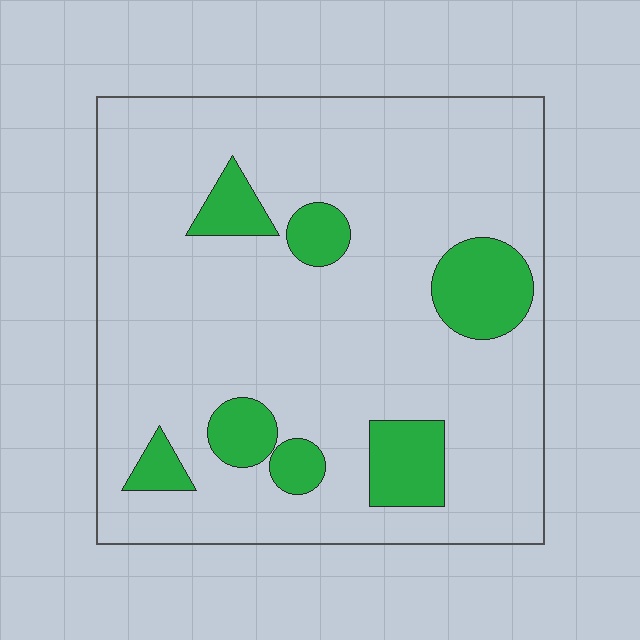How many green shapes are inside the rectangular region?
7.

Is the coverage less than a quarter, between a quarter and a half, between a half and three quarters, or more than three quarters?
Less than a quarter.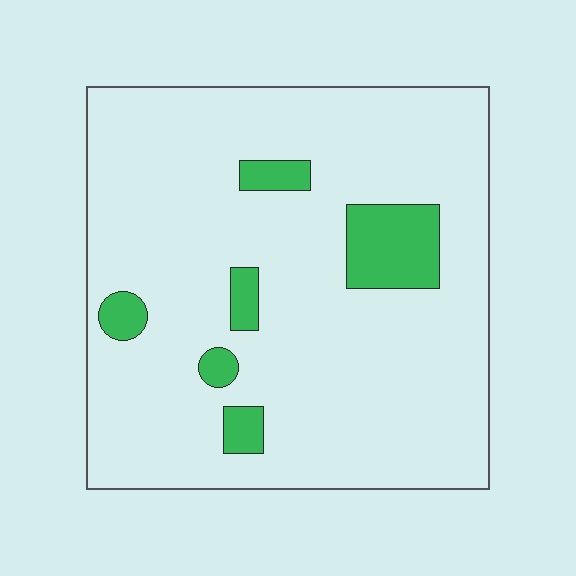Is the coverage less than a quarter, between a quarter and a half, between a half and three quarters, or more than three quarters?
Less than a quarter.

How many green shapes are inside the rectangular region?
6.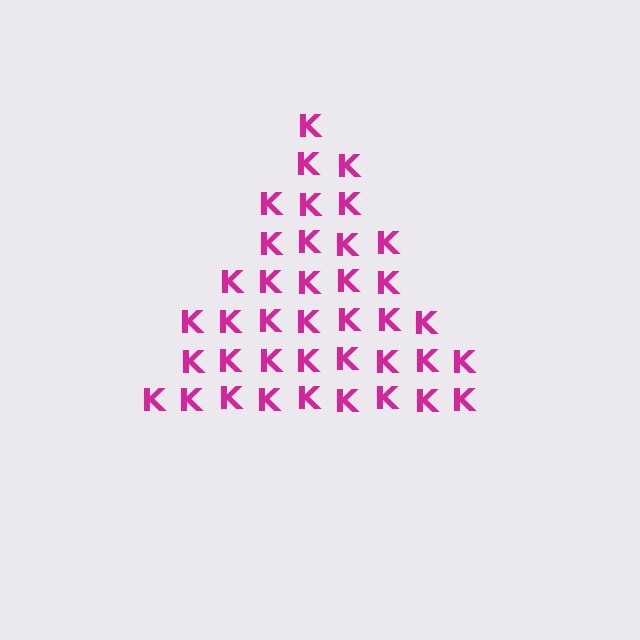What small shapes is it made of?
It is made of small letter K's.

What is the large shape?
The large shape is a triangle.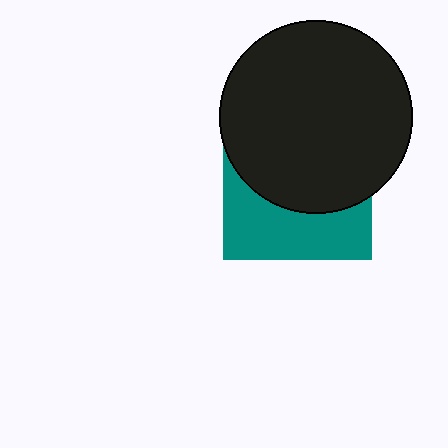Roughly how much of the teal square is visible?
A small part of it is visible (roughly 40%).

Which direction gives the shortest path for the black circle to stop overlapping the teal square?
Moving up gives the shortest separation.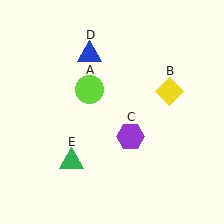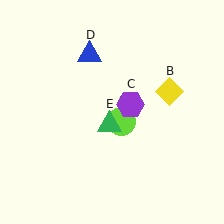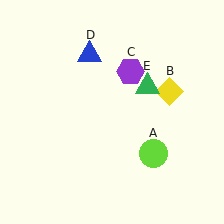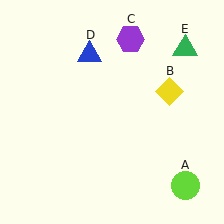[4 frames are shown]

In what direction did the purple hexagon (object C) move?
The purple hexagon (object C) moved up.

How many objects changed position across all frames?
3 objects changed position: lime circle (object A), purple hexagon (object C), green triangle (object E).